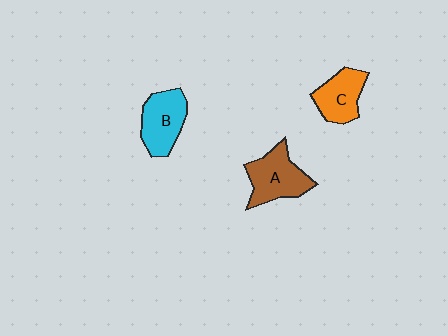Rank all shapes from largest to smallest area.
From largest to smallest: A (brown), B (cyan), C (orange).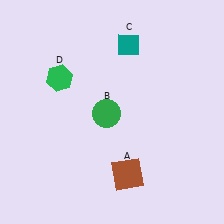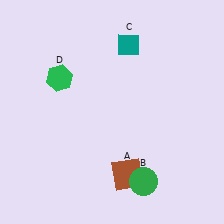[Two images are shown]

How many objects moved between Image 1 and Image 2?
1 object moved between the two images.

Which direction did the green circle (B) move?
The green circle (B) moved down.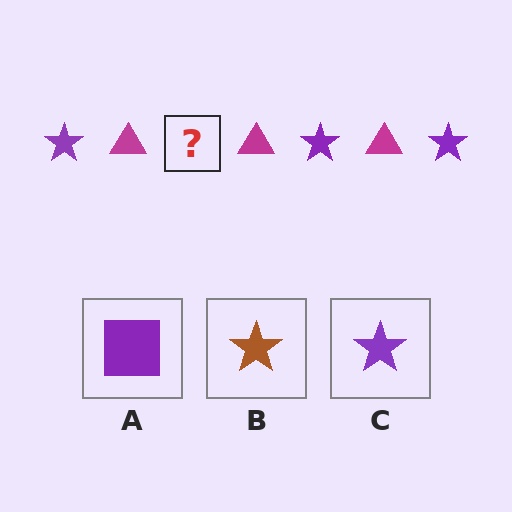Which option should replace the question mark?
Option C.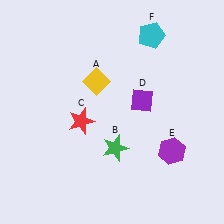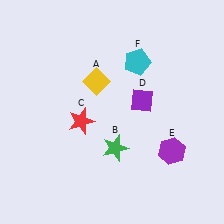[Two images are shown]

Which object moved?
The cyan pentagon (F) moved down.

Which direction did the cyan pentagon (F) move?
The cyan pentagon (F) moved down.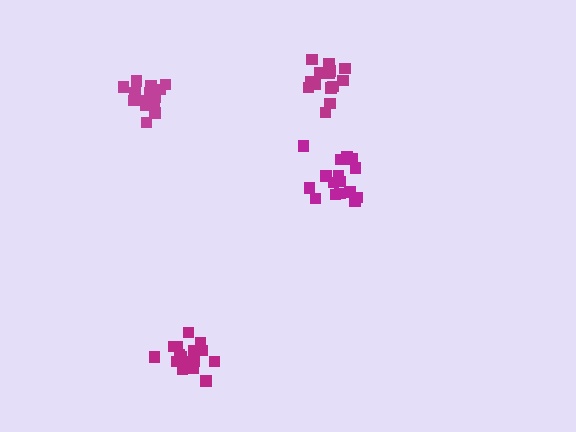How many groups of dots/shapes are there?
There are 4 groups.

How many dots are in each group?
Group 1: 18 dots, Group 2: 16 dots, Group 3: 15 dots, Group 4: 15 dots (64 total).